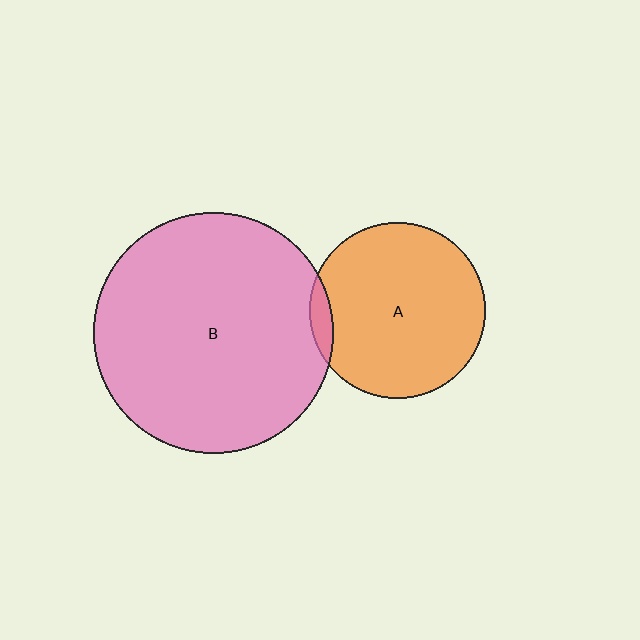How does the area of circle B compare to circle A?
Approximately 1.9 times.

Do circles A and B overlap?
Yes.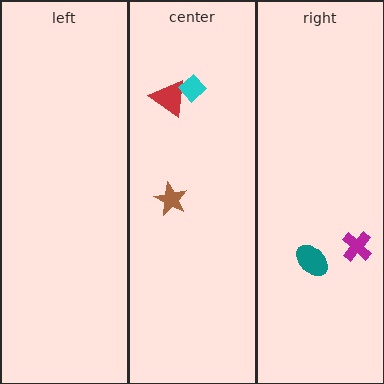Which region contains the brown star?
The center region.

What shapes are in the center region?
The red triangle, the cyan diamond, the brown star.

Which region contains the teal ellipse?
The right region.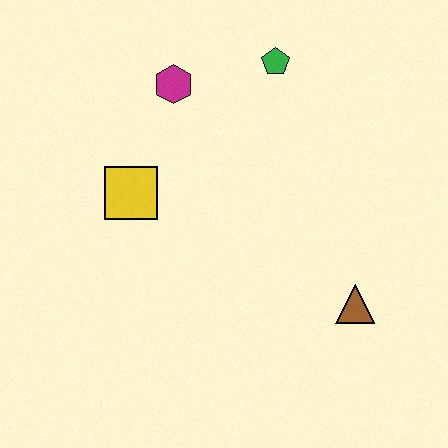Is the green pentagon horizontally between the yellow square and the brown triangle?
Yes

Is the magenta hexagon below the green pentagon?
Yes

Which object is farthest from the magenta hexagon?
The brown triangle is farthest from the magenta hexagon.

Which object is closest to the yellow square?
The magenta hexagon is closest to the yellow square.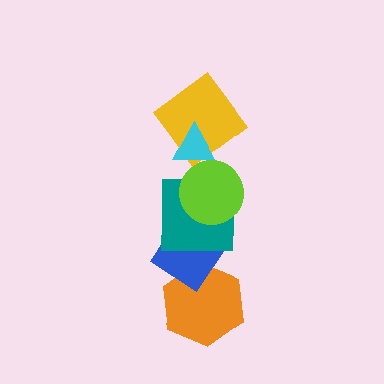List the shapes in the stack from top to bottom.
From top to bottom: the cyan triangle, the yellow diamond, the lime circle, the teal square, the blue diamond, the orange hexagon.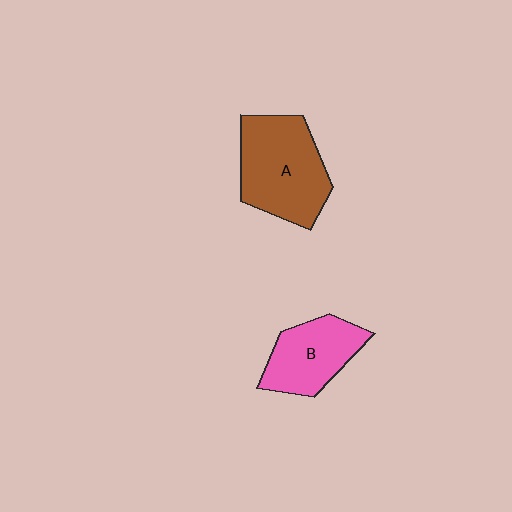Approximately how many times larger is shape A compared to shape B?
Approximately 1.4 times.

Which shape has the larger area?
Shape A (brown).